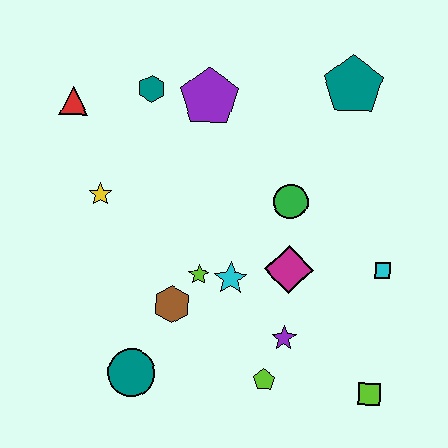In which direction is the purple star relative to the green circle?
The purple star is below the green circle.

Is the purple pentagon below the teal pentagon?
Yes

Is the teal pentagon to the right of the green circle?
Yes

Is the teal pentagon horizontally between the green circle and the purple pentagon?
No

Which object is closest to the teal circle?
The brown hexagon is closest to the teal circle.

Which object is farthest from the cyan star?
The red triangle is farthest from the cyan star.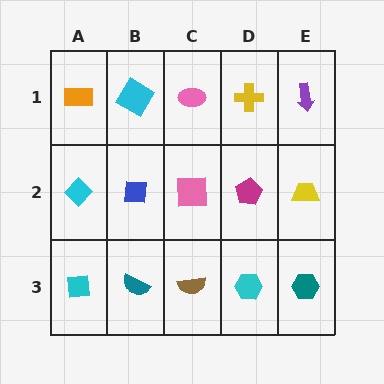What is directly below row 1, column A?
A cyan diamond.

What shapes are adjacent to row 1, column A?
A cyan diamond (row 2, column A), a cyan diamond (row 1, column B).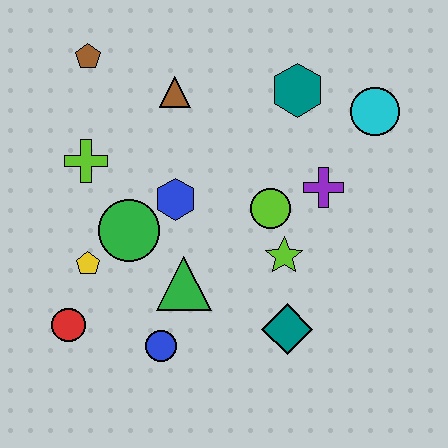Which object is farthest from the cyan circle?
The red circle is farthest from the cyan circle.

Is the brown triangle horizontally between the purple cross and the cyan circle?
No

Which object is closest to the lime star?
The lime circle is closest to the lime star.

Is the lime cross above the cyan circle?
No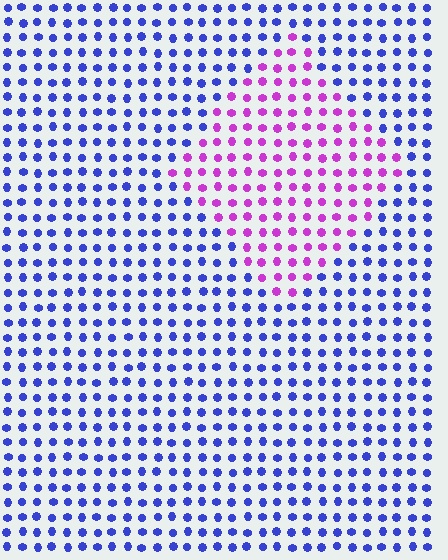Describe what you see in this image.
The image is filled with small blue elements in a uniform arrangement. A diamond-shaped region is visible where the elements are tinted to a slightly different hue, forming a subtle color boundary.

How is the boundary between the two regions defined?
The boundary is defined purely by a slight shift in hue (about 61 degrees). Spacing, size, and orientation are identical on both sides.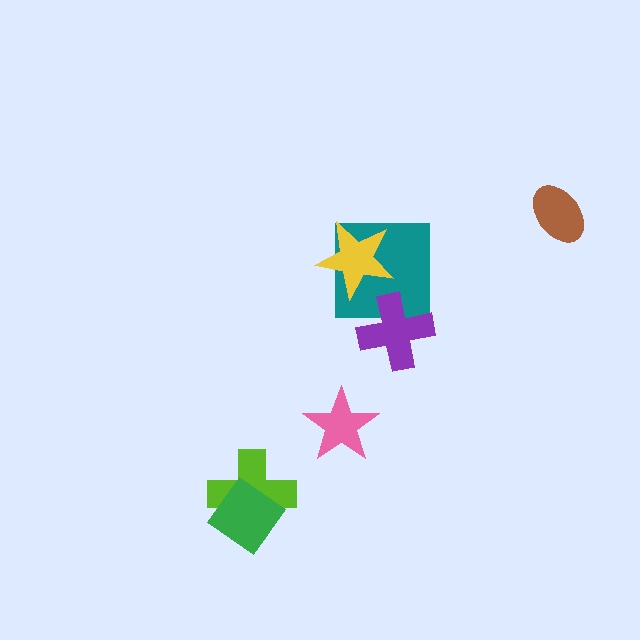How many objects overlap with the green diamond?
1 object overlaps with the green diamond.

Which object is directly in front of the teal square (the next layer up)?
The purple cross is directly in front of the teal square.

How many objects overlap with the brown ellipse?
0 objects overlap with the brown ellipse.